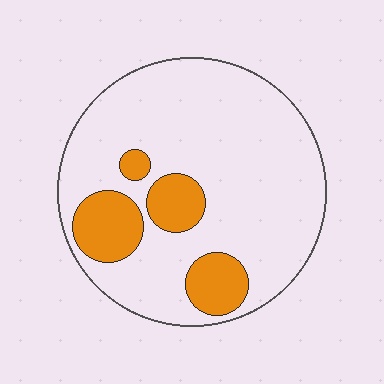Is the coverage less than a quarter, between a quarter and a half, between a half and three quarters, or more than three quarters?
Less than a quarter.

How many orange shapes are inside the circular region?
4.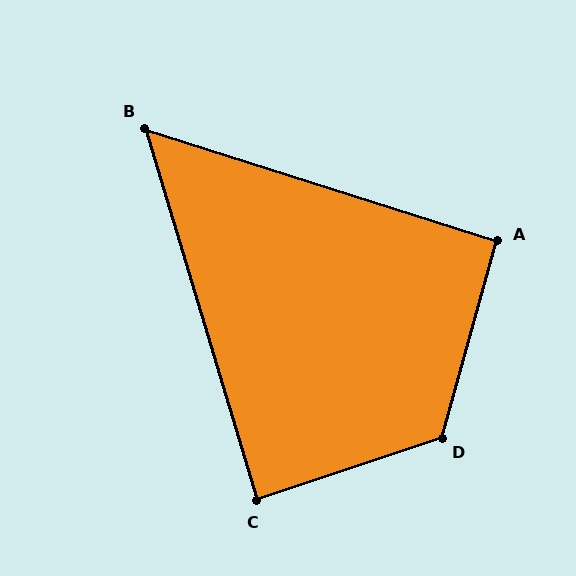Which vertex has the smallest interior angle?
B, at approximately 56 degrees.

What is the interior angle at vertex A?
Approximately 92 degrees (approximately right).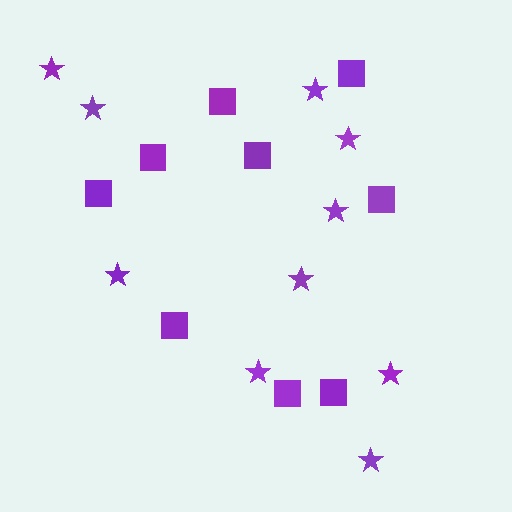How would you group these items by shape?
There are 2 groups: one group of squares (9) and one group of stars (10).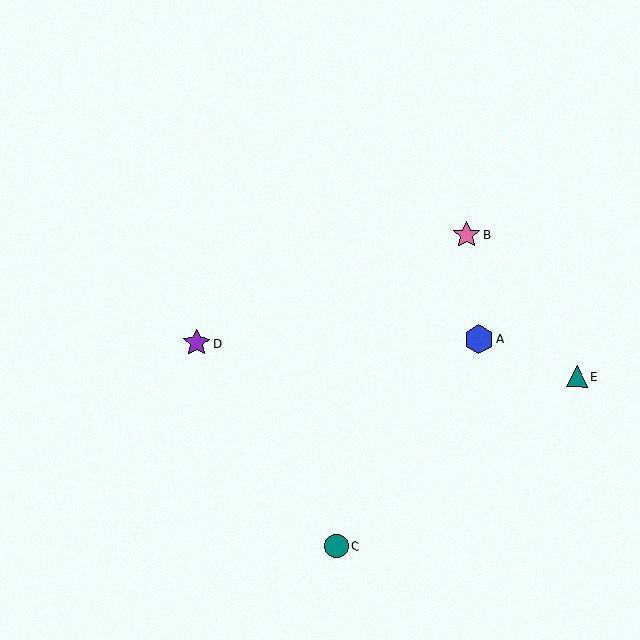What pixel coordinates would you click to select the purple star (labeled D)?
Click at (196, 343) to select the purple star D.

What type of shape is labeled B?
Shape B is a pink star.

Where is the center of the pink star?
The center of the pink star is at (467, 235).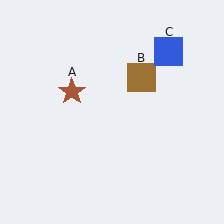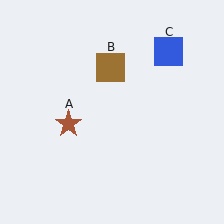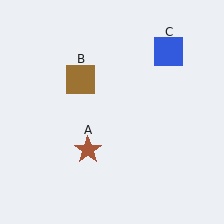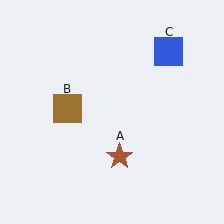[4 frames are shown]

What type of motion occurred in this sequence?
The brown star (object A), brown square (object B) rotated counterclockwise around the center of the scene.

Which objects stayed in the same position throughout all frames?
Blue square (object C) remained stationary.